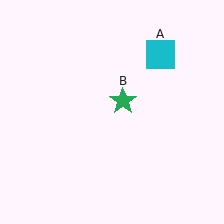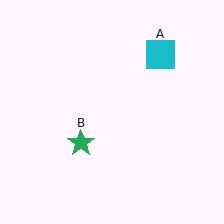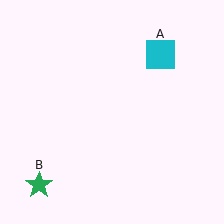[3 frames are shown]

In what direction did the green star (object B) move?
The green star (object B) moved down and to the left.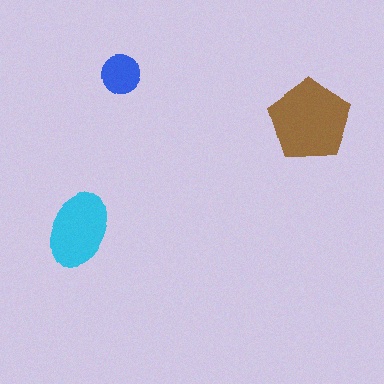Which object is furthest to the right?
The brown pentagon is rightmost.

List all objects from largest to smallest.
The brown pentagon, the cyan ellipse, the blue circle.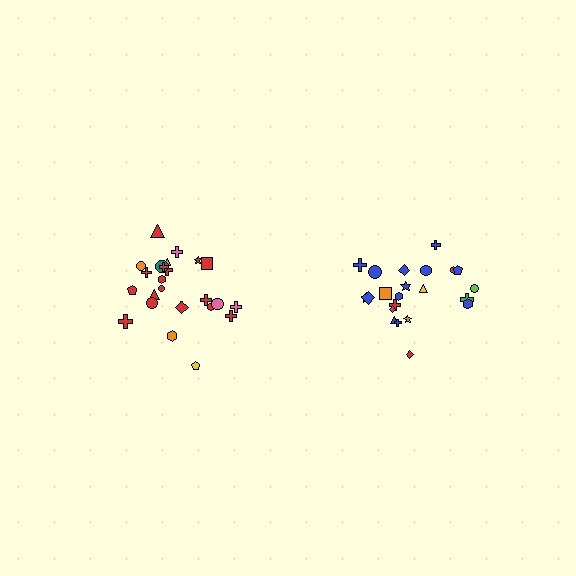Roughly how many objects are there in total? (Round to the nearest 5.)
Roughly 45 objects in total.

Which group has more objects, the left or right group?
The left group.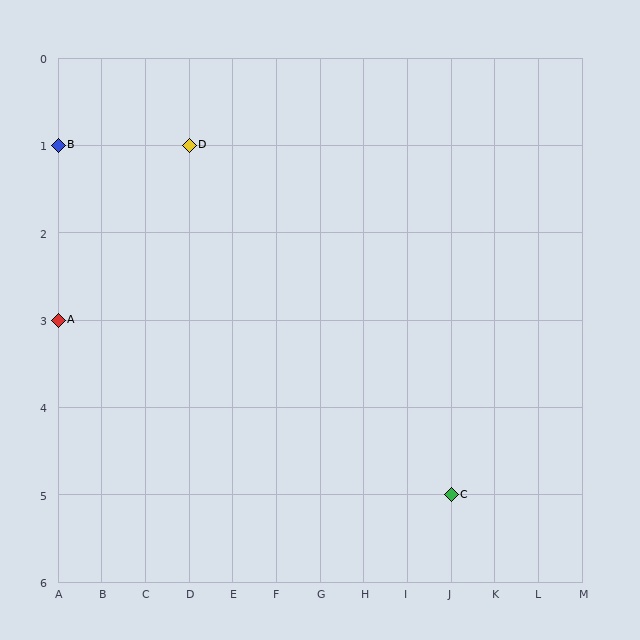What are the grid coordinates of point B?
Point B is at grid coordinates (A, 1).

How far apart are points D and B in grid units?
Points D and B are 3 columns apart.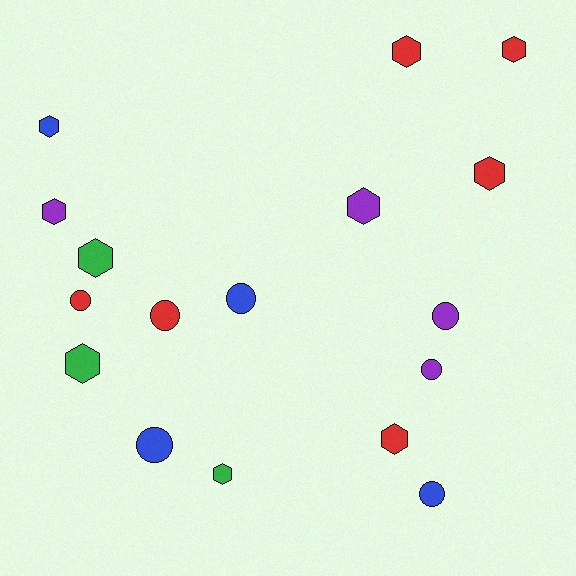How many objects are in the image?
There are 17 objects.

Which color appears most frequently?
Red, with 6 objects.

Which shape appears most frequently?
Hexagon, with 10 objects.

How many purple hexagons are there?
There are 2 purple hexagons.